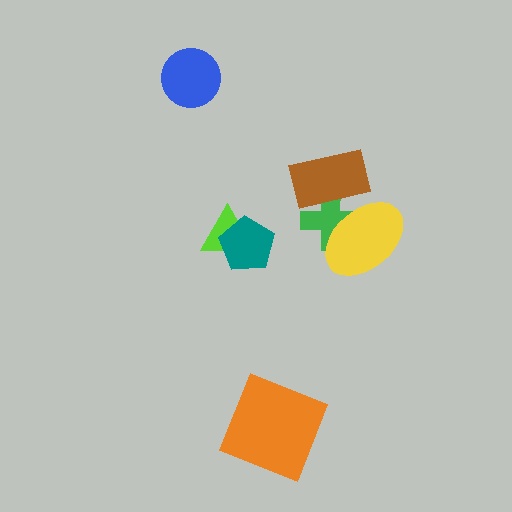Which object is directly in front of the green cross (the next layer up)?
The yellow ellipse is directly in front of the green cross.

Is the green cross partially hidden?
Yes, it is partially covered by another shape.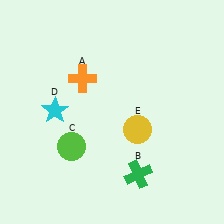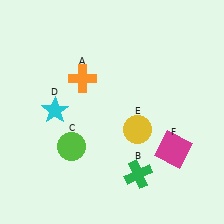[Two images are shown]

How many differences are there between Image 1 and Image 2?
There is 1 difference between the two images.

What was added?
A magenta square (F) was added in Image 2.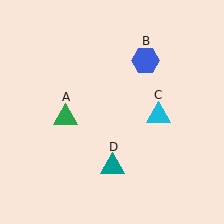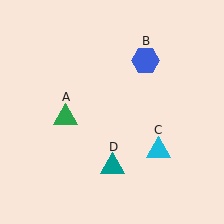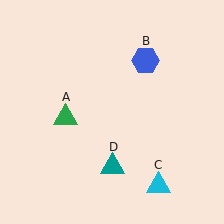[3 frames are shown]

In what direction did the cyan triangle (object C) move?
The cyan triangle (object C) moved down.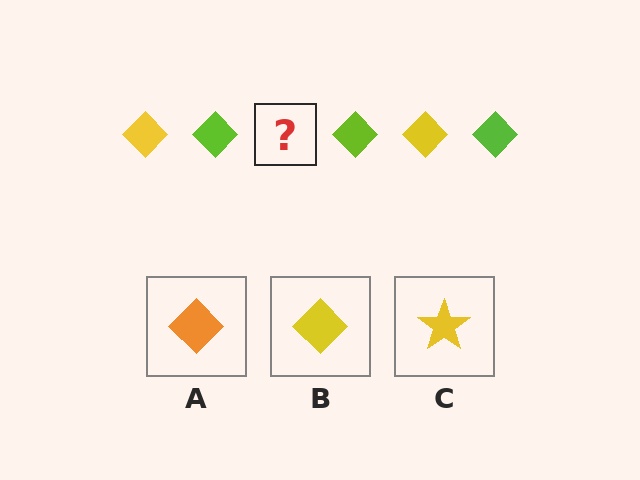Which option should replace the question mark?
Option B.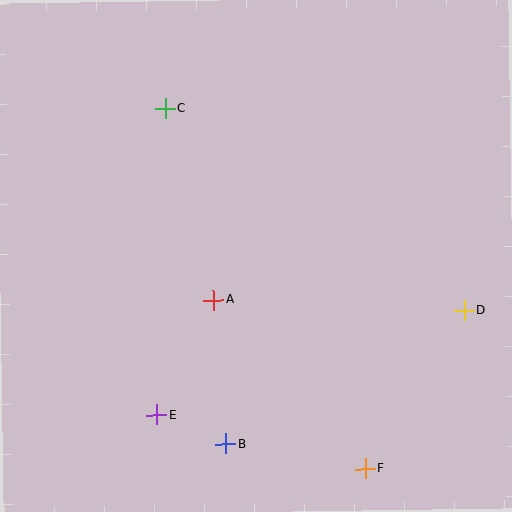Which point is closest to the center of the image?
Point A at (213, 300) is closest to the center.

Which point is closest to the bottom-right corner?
Point F is closest to the bottom-right corner.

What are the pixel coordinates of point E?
Point E is at (157, 415).